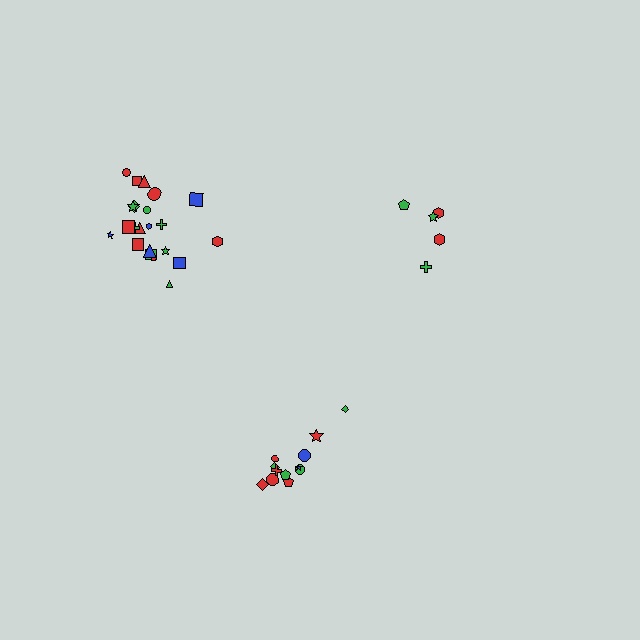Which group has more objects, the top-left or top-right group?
The top-left group.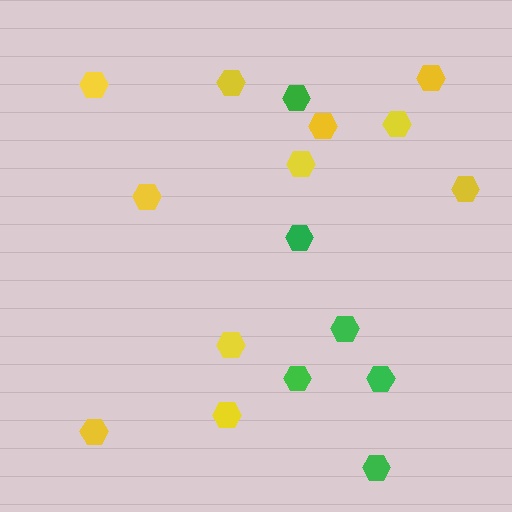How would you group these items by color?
There are 2 groups: one group of yellow hexagons (11) and one group of green hexagons (6).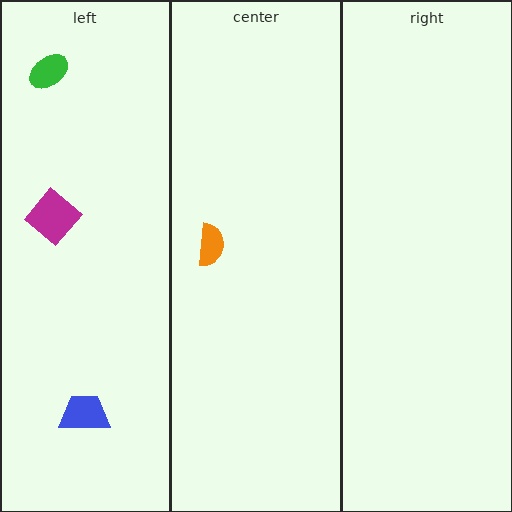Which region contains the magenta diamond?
The left region.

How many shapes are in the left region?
3.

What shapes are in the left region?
The green ellipse, the blue trapezoid, the magenta diamond.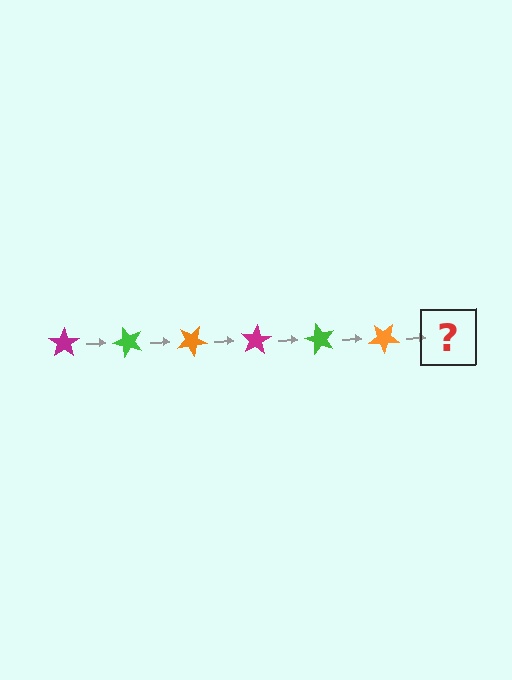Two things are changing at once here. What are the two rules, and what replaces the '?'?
The two rules are that it rotates 50 degrees each step and the color cycles through magenta, green, and orange. The '?' should be a magenta star, rotated 300 degrees from the start.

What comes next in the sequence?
The next element should be a magenta star, rotated 300 degrees from the start.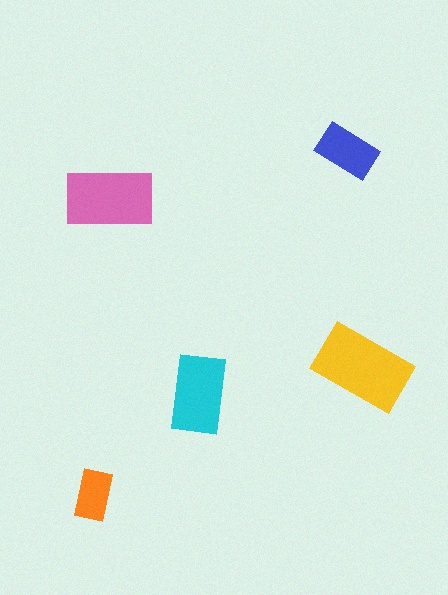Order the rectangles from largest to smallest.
the yellow one, the pink one, the cyan one, the blue one, the orange one.